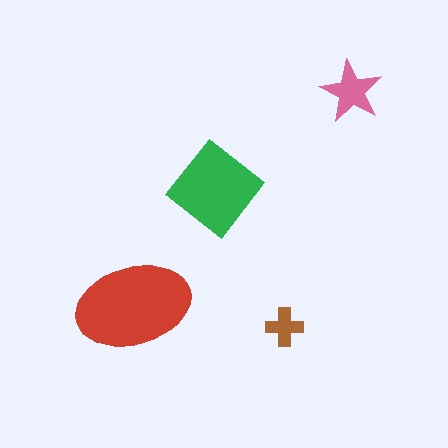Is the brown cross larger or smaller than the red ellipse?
Smaller.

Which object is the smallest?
The brown cross.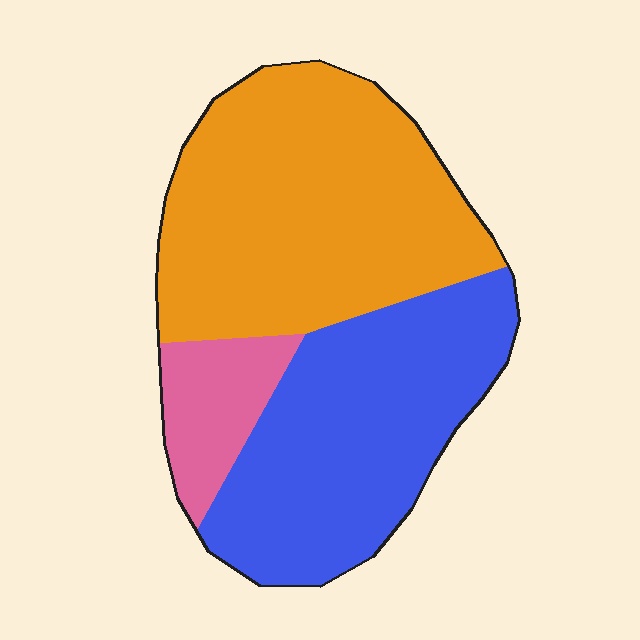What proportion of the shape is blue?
Blue takes up between a third and a half of the shape.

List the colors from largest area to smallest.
From largest to smallest: orange, blue, pink.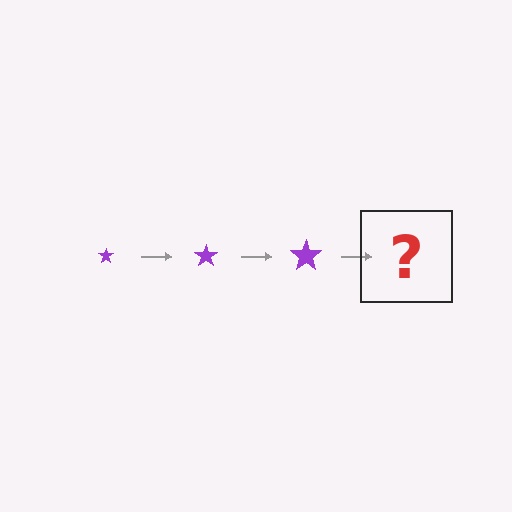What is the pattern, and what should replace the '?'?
The pattern is that the star gets progressively larger each step. The '?' should be a purple star, larger than the previous one.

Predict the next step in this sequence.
The next step is a purple star, larger than the previous one.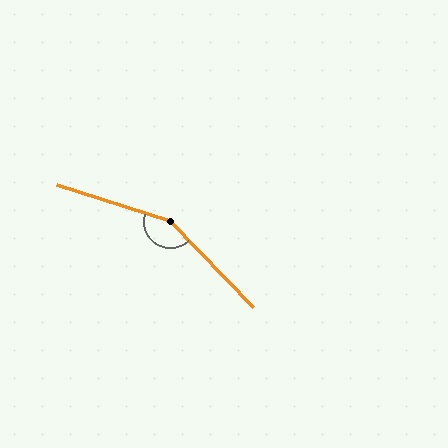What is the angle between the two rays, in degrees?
Approximately 152 degrees.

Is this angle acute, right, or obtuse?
It is obtuse.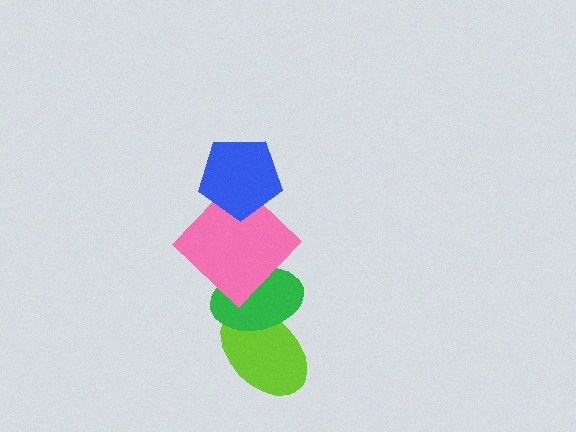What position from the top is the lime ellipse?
The lime ellipse is 4th from the top.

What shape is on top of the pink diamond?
The blue pentagon is on top of the pink diamond.